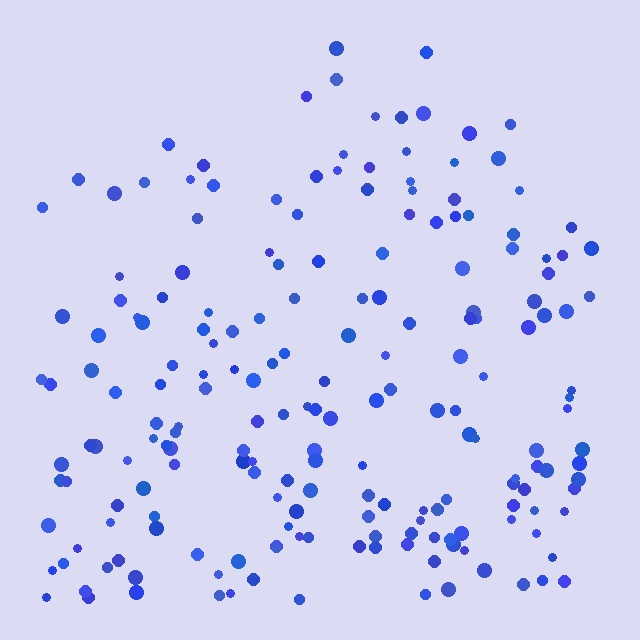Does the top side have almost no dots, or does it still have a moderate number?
Still a moderate number, just noticeably fewer than the bottom.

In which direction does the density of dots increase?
From top to bottom, with the bottom side densest.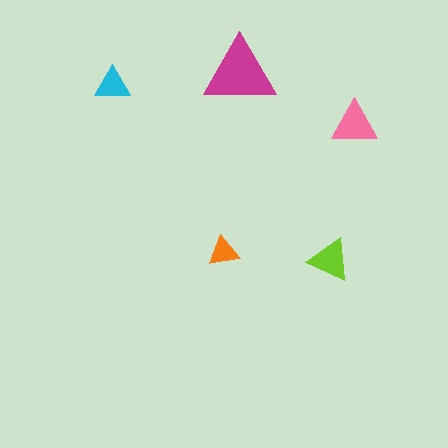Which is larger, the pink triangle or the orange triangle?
The pink one.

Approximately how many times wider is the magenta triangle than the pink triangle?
About 1.5 times wider.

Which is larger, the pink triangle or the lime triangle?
The pink one.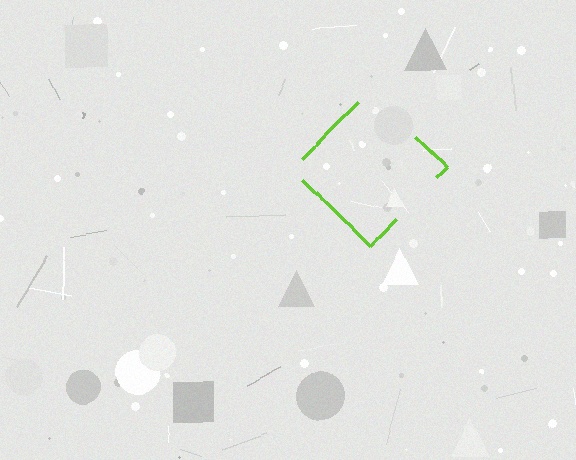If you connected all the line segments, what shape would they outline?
They would outline a diamond.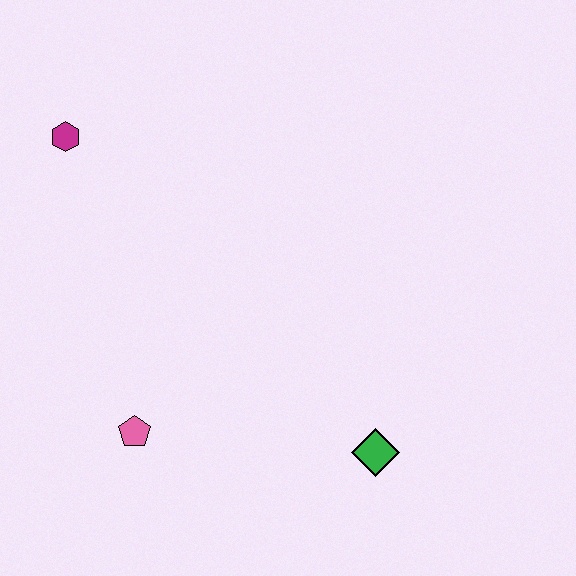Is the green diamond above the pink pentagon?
No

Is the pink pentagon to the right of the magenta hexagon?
Yes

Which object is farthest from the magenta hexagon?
The green diamond is farthest from the magenta hexagon.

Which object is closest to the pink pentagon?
The green diamond is closest to the pink pentagon.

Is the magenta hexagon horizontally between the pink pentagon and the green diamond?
No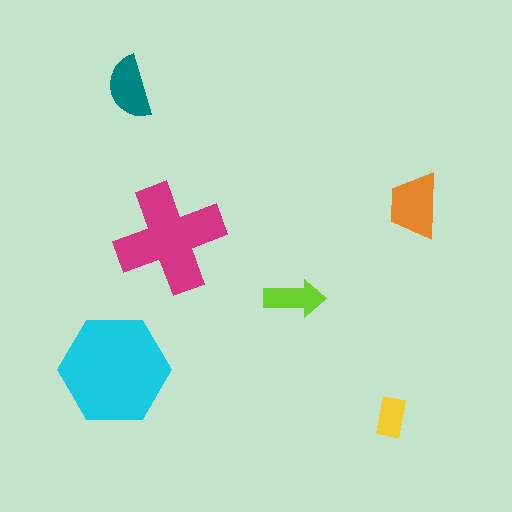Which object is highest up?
The teal semicircle is topmost.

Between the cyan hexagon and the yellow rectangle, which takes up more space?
The cyan hexagon.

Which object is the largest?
The cyan hexagon.